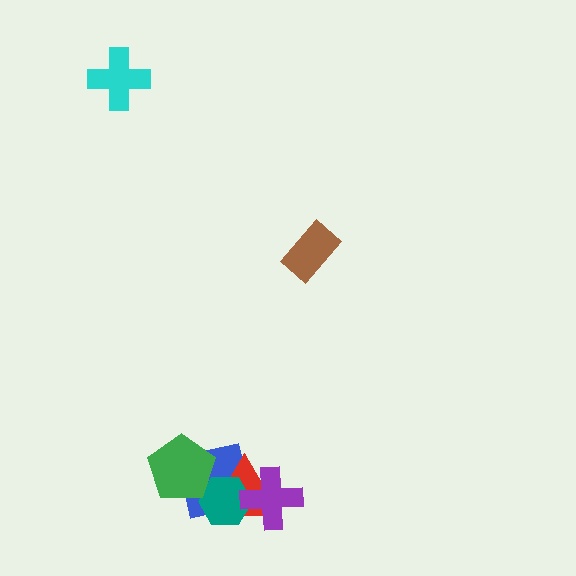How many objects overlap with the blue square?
4 objects overlap with the blue square.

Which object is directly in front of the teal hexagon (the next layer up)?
The purple cross is directly in front of the teal hexagon.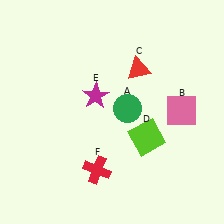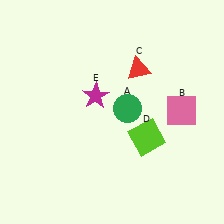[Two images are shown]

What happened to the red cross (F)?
The red cross (F) was removed in Image 2. It was in the bottom-left area of Image 1.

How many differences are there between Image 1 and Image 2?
There is 1 difference between the two images.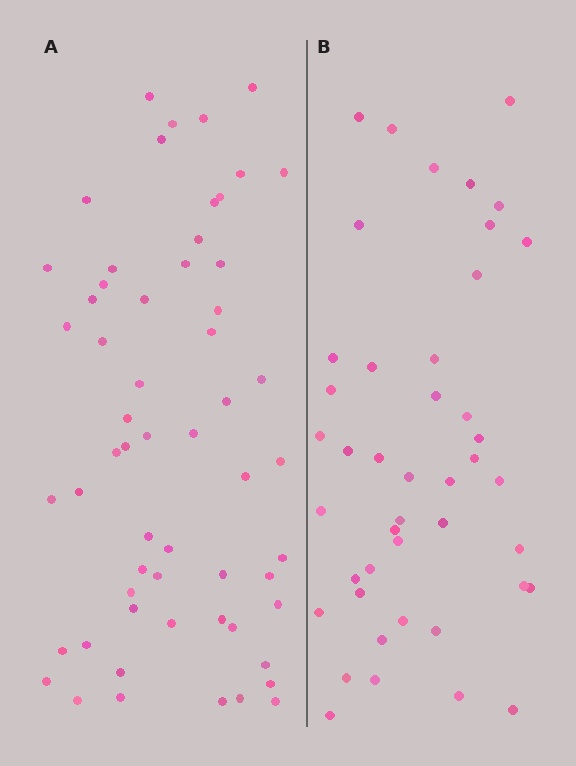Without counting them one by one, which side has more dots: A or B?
Region A (the left region) has more dots.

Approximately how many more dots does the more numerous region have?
Region A has approximately 15 more dots than region B.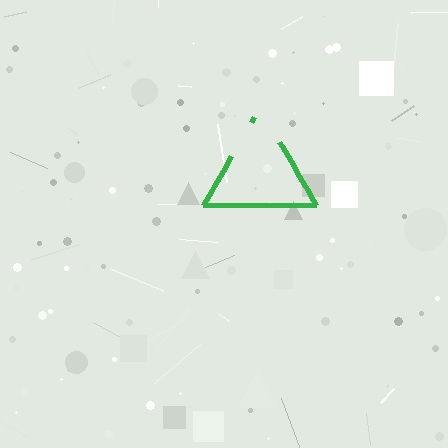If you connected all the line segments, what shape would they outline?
They would outline a triangle.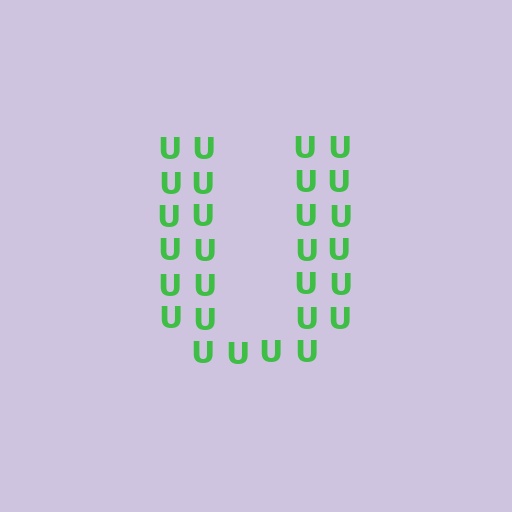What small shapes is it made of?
It is made of small letter U's.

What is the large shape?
The large shape is the letter U.